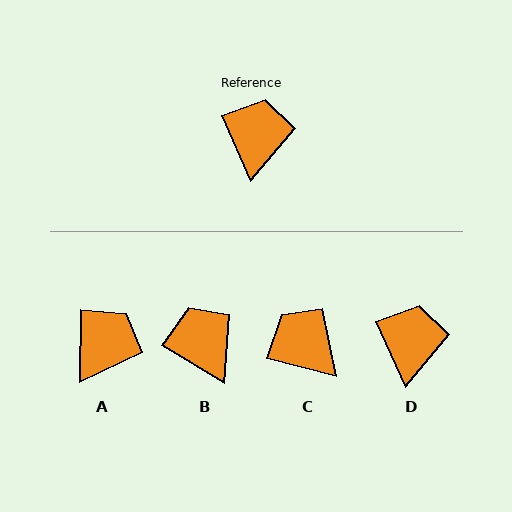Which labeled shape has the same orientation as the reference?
D.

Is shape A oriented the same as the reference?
No, it is off by about 25 degrees.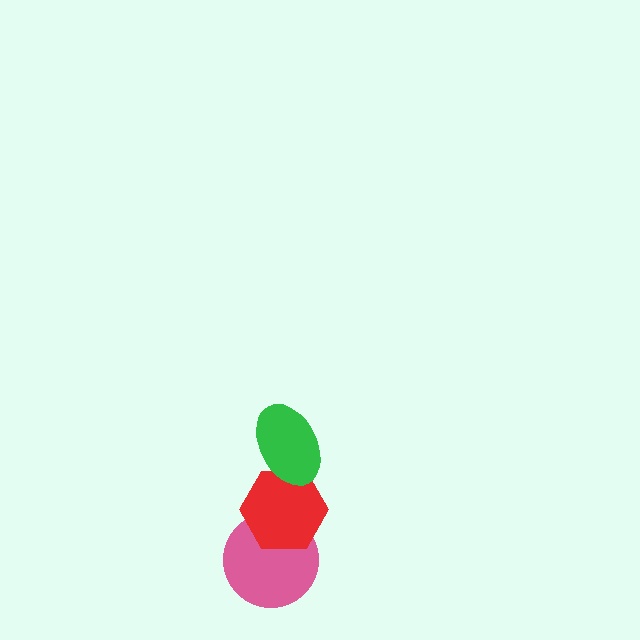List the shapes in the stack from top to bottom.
From top to bottom: the green ellipse, the red hexagon, the pink circle.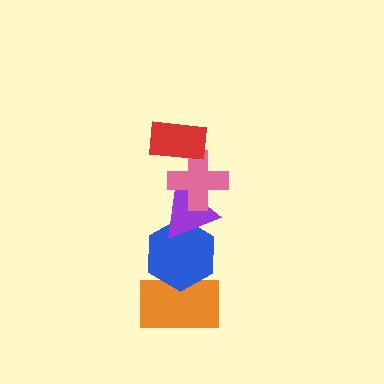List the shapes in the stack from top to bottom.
From top to bottom: the red rectangle, the pink cross, the purple triangle, the blue hexagon, the orange rectangle.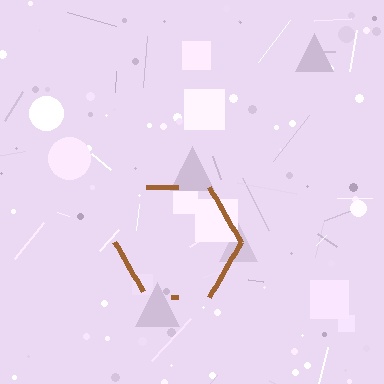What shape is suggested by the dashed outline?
The dashed outline suggests a hexagon.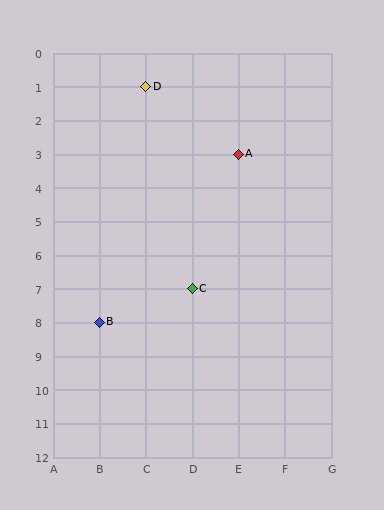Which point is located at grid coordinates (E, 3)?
Point A is at (E, 3).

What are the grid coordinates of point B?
Point B is at grid coordinates (B, 8).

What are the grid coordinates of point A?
Point A is at grid coordinates (E, 3).